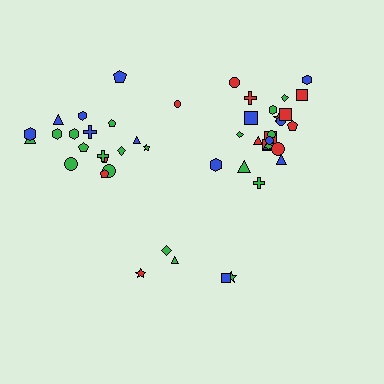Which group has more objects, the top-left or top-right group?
The top-right group.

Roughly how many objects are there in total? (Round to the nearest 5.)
Roughly 50 objects in total.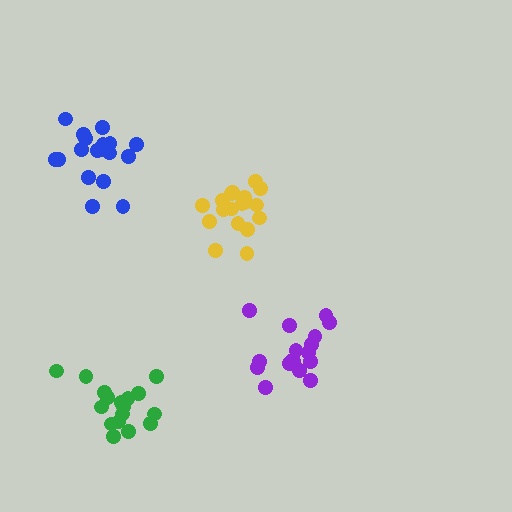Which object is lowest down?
The green cluster is bottommost.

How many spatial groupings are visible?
There are 4 spatial groupings.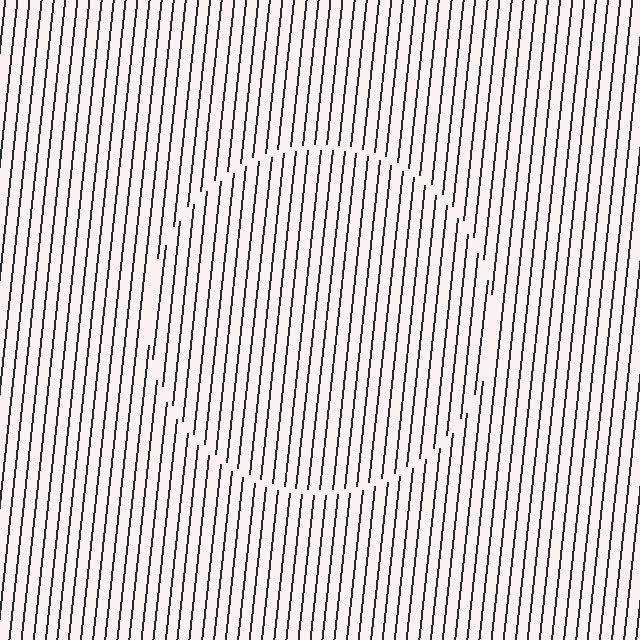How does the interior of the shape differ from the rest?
The interior of the shape contains the same grating, shifted by half a period — the contour is defined by the phase discontinuity where line-ends from the inner and outer gratings abut.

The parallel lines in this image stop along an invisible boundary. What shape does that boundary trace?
An illusory circle. The interior of the shape contains the same grating, shifted by half a period — the contour is defined by the phase discontinuity where line-ends from the inner and outer gratings abut.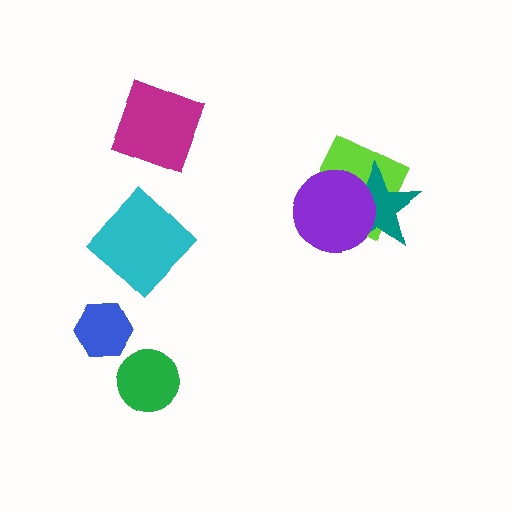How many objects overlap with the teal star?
2 objects overlap with the teal star.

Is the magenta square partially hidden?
No, no other shape covers it.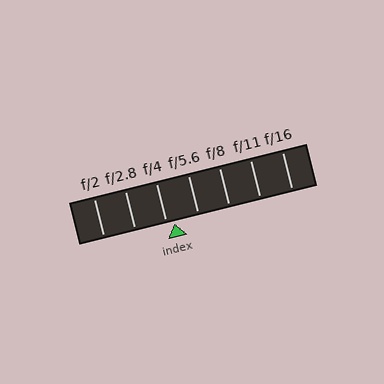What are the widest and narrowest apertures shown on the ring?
The widest aperture shown is f/2 and the narrowest is f/16.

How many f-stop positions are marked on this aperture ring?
There are 7 f-stop positions marked.